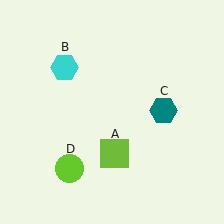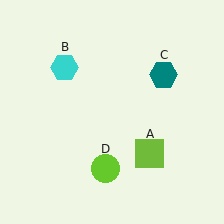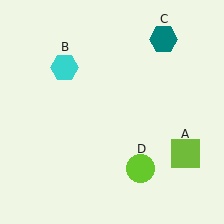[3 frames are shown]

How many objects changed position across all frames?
3 objects changed position: lime square (object A), teal hexagon (object C), lime circle (object D).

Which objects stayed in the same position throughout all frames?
Cyan hexagon (object B) remained stationary.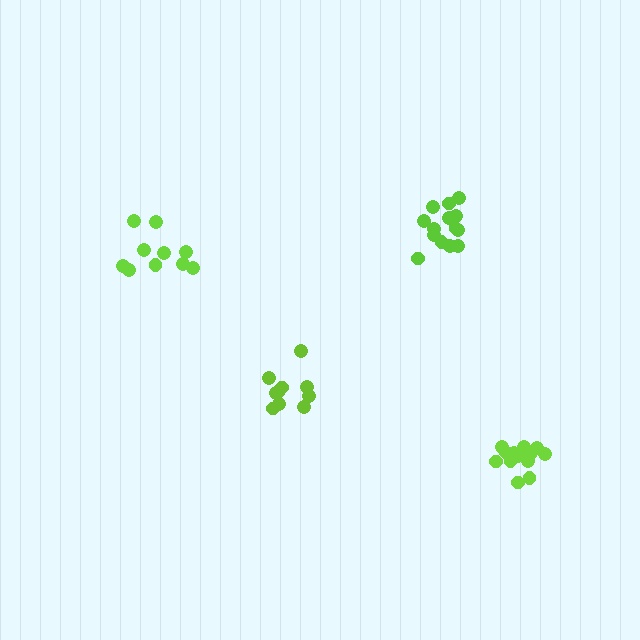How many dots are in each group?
Group 1: 10 dots, Group 2: 14 dots, Group 3: 10 dots, Group 4: 14 dots (48 total).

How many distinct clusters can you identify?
There are 4 distinct clusters.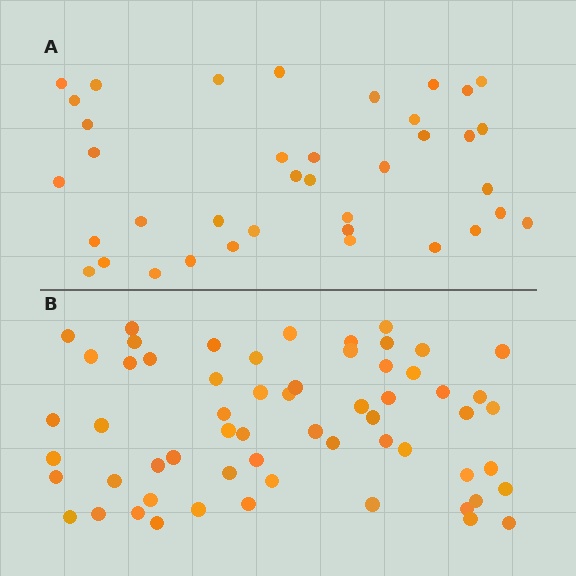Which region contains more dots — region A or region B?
Region B (the bottom region) has more dots.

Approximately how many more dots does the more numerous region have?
Region B has approximately 20 more dots than region A.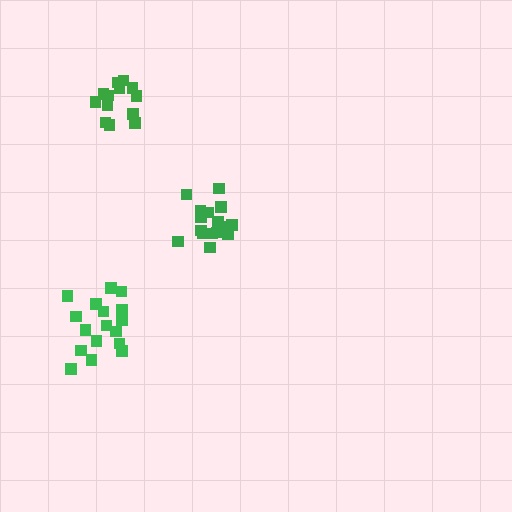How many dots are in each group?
Group 1: 17 dots, Group 2: 13 dots, Group 3: 17 dots (47 total).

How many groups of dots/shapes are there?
There are 3 groups.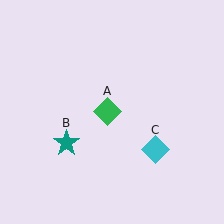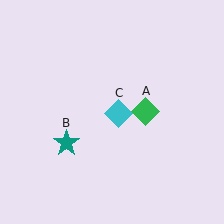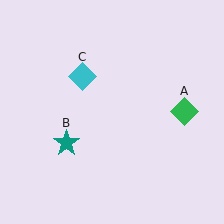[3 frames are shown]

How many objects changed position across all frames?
2 objects changed position: green diamond (object A), cyan diamond (object C).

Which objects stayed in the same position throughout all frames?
Teal star (object B) remained stationary.